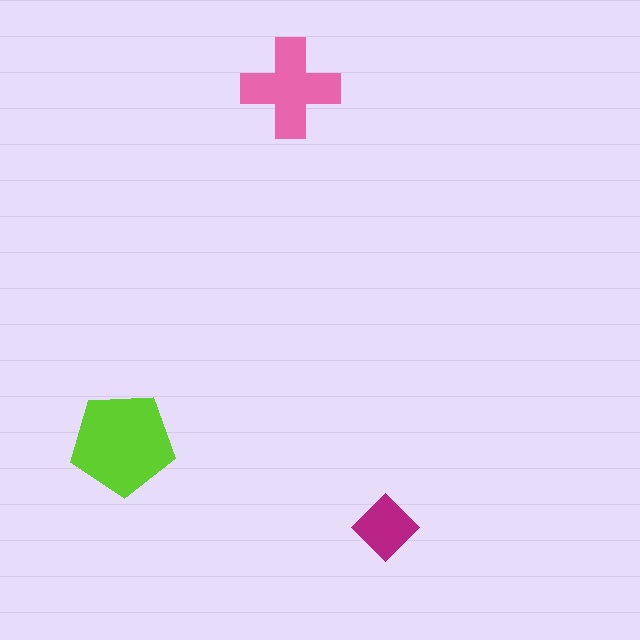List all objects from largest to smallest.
The lime pentagon, the pink cross, the magenta diamond.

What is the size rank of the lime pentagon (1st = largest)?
1st.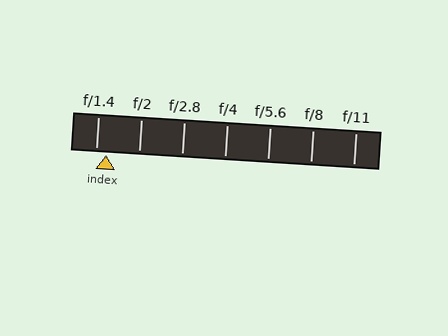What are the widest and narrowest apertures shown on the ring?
The widest aperture shown is f/1.4 and the narrowest is f/11.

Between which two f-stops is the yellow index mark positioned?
The index mark is between f/1.4 and f/2.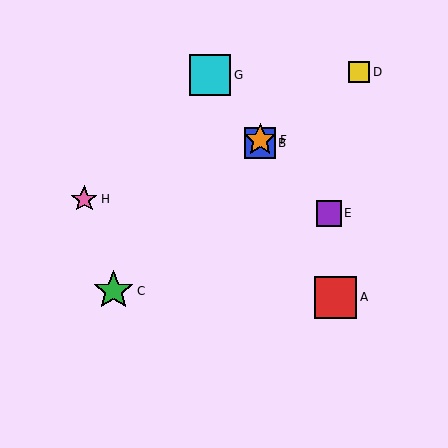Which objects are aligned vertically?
Objects B, F are aligned vertically.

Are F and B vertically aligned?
Yes, both are at x≈260.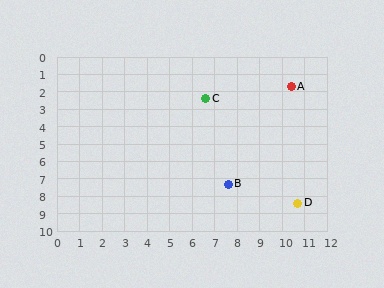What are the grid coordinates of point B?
Point B is at approximately (7.6, 7.3).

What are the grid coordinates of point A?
Point A is at approximately (10.4, 1.7).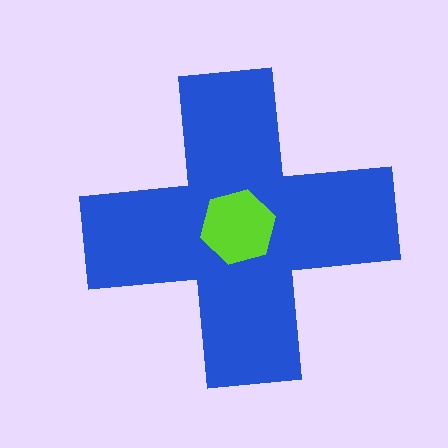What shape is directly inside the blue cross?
The lime hexagon.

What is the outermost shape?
The blue cross.